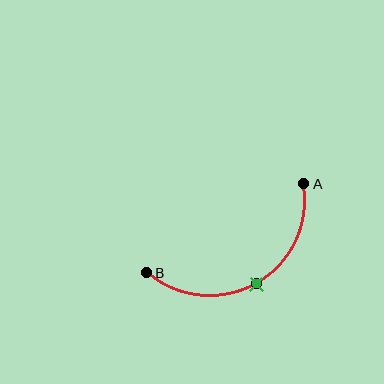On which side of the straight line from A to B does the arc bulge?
The arc bulges below the straight line connecting A and B.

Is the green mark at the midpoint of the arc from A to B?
Yes. The green mark lies on the arc at equal arc-length from both A and B — it is the arc midpoint.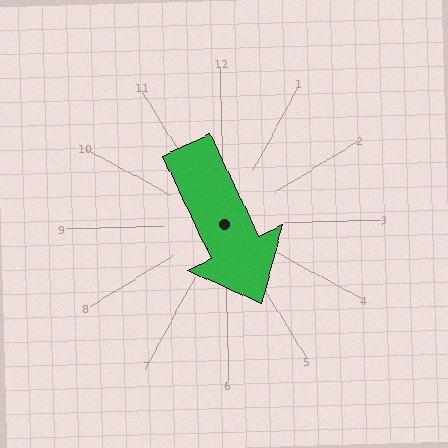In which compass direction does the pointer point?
Southeast.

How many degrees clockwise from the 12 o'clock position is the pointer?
Approximately 156 degrees.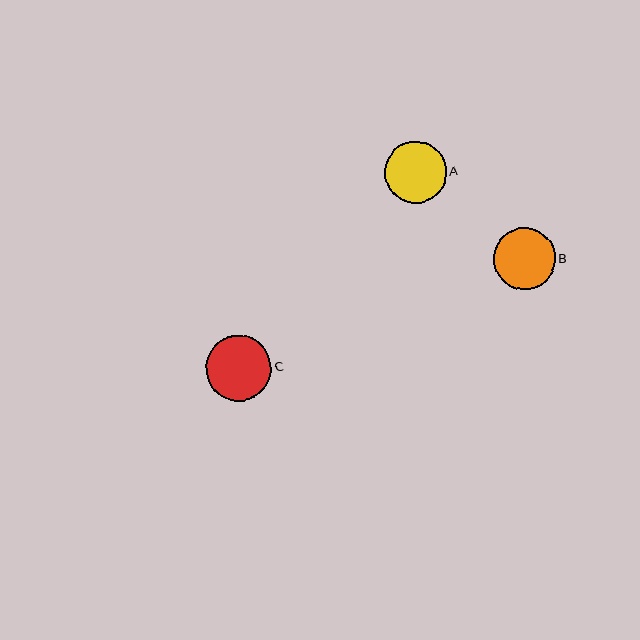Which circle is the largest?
Circle C is the largest with a size of approximately 66 pixels.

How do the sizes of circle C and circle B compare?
Circle C and circle B are approximately the same size.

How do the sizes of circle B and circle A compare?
Circle B and circle A are approximately the same size.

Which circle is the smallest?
Circle A is the smallest with a size of approximately 62 pixels.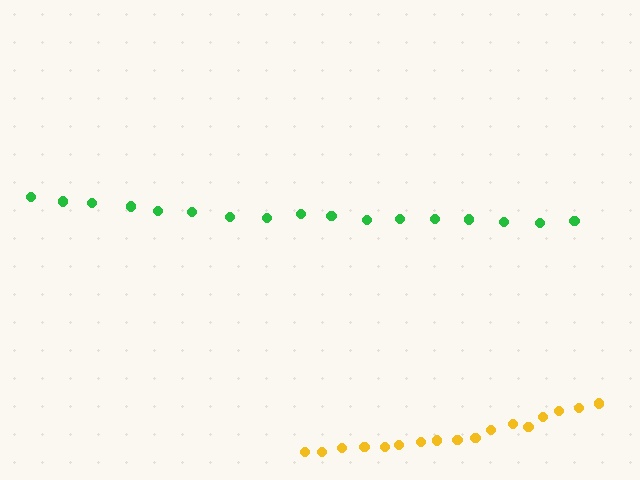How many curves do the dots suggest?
There are 2 distinct paths.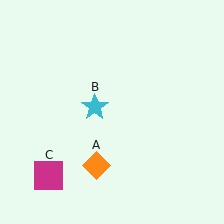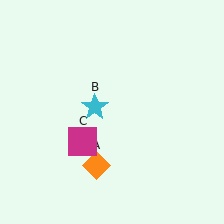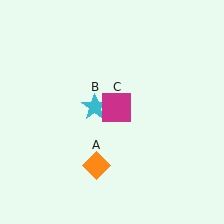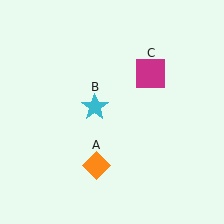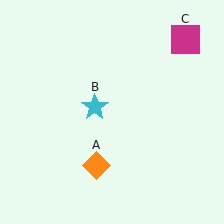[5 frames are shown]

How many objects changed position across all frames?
1 object changed position: magenta square (object C).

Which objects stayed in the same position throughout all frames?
Orange diamond (object A) and cyan star (object B) remained stationary.